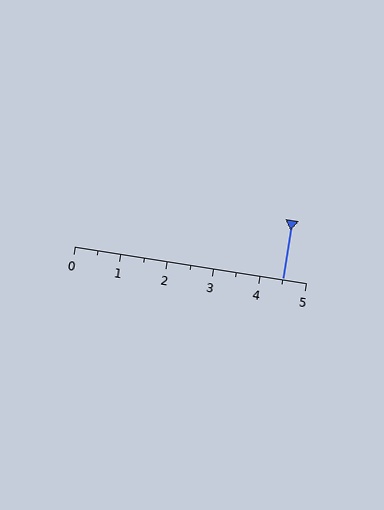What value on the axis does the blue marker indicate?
The marker indicates approximately 4.5.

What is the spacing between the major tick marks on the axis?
The major ticks are spaced 1 apart.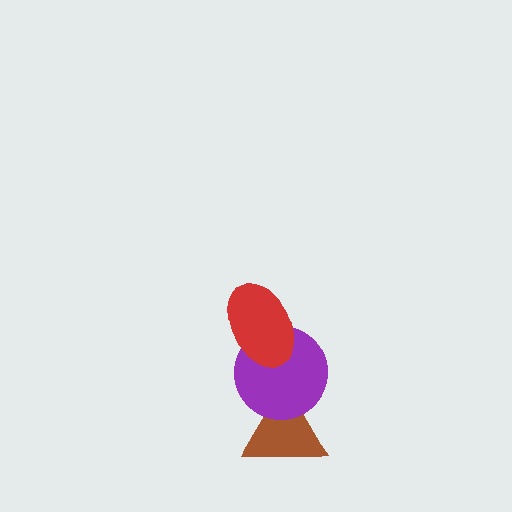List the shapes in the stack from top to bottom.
From top to bottom: the red ellipse, the purple circle, the brown triangle.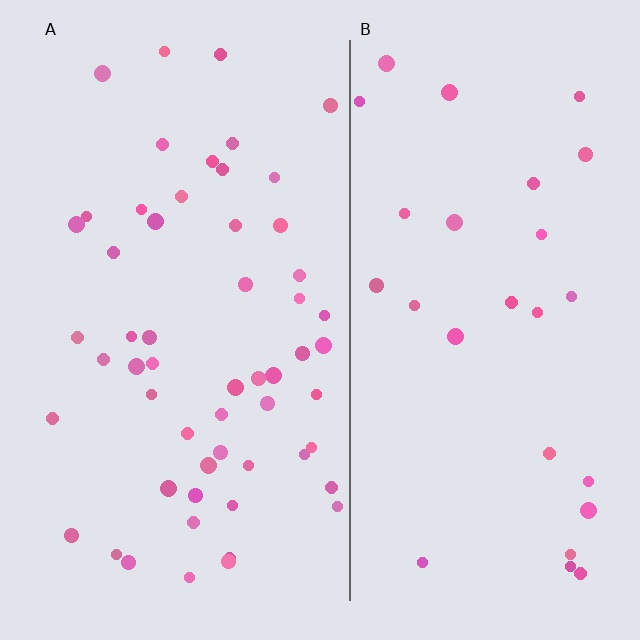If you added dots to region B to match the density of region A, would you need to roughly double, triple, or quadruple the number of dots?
Approximately double.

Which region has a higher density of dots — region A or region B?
A (the left).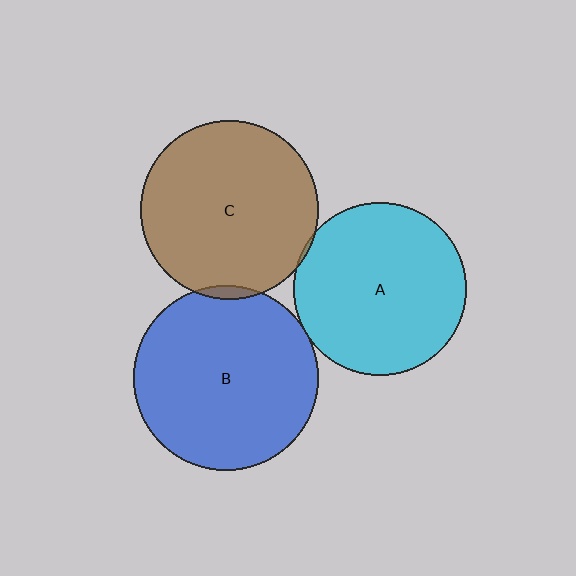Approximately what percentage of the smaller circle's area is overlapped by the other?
Approximately 5%.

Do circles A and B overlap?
Yes.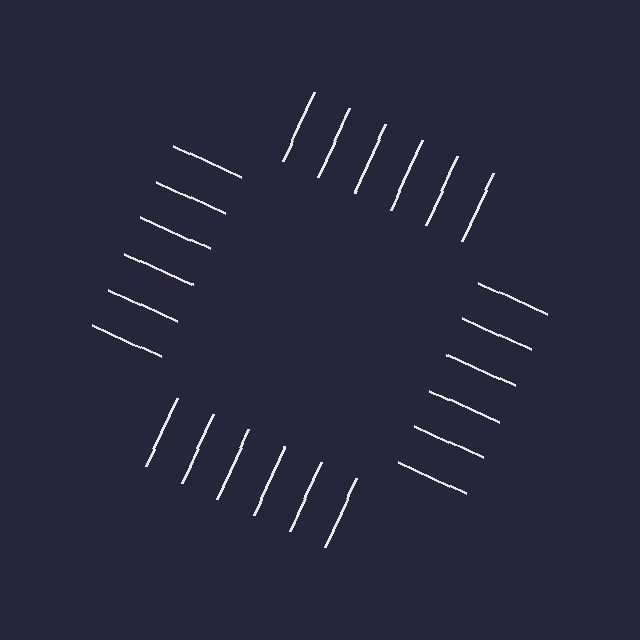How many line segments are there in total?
24 — 6 along each of the 4 edges.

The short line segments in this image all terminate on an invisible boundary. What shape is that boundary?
An illusory square — the line segments terminate on its edges but no continuous stroke is drawn.